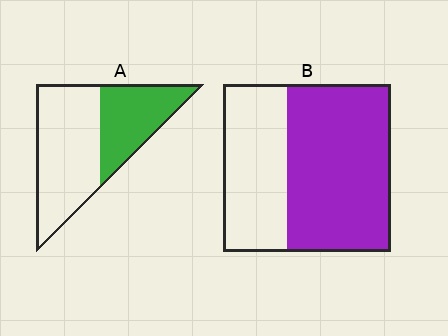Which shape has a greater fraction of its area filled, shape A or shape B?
Shape B.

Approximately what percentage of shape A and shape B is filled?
A is approximately 40% and B is approximately 60%.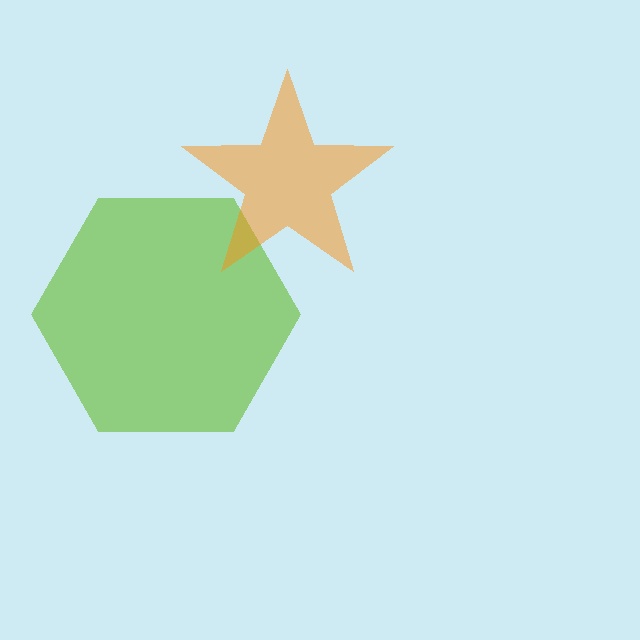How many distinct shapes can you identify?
There are 2 distinct shapes: a lime hexagon, an orange star.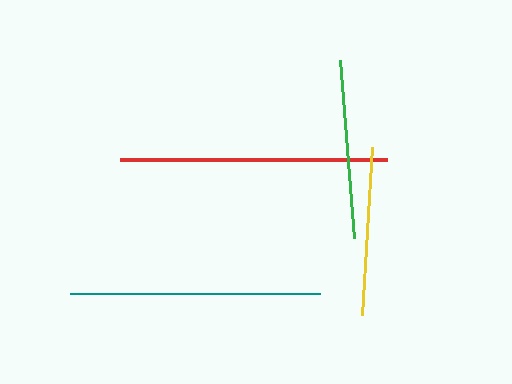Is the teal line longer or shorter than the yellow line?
The teal line is longer than the yellow line.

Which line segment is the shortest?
The yellow line is the shortest at approximately 168 pixels.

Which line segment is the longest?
The red line is the longest at approximately 267 pixels.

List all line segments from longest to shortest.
From longest to shortest: red, teal, green, yellow.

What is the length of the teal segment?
The teal segment is approximately 250 pixels long.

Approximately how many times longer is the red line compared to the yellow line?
The red line is approximately 1.6 times the length of the yellow line.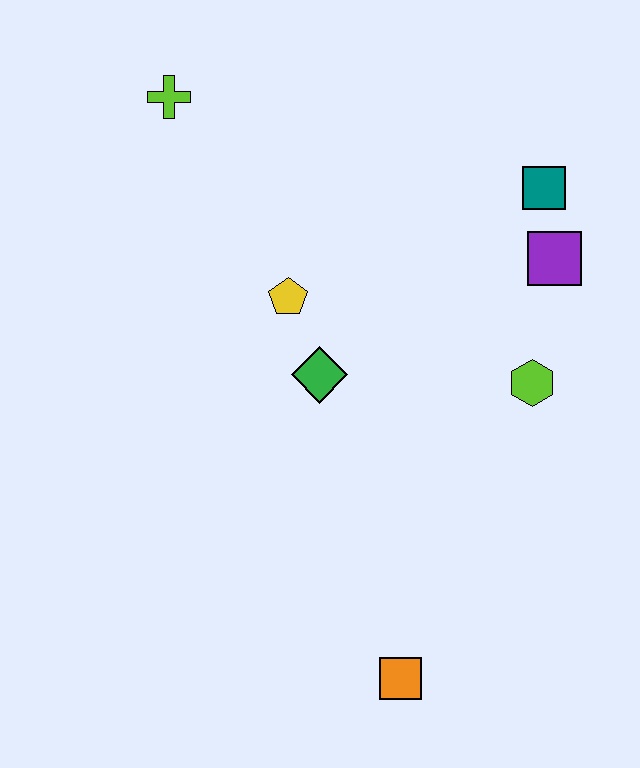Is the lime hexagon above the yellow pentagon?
No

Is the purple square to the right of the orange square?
Yes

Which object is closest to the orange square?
The green diamond is closest to the orange square.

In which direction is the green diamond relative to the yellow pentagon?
The green diamond is below the yellow pentagon.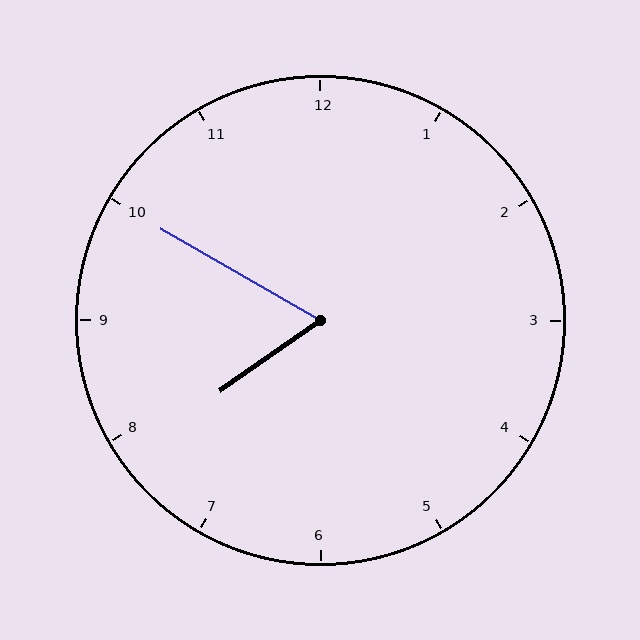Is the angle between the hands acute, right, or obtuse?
It is acute.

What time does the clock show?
7:50.